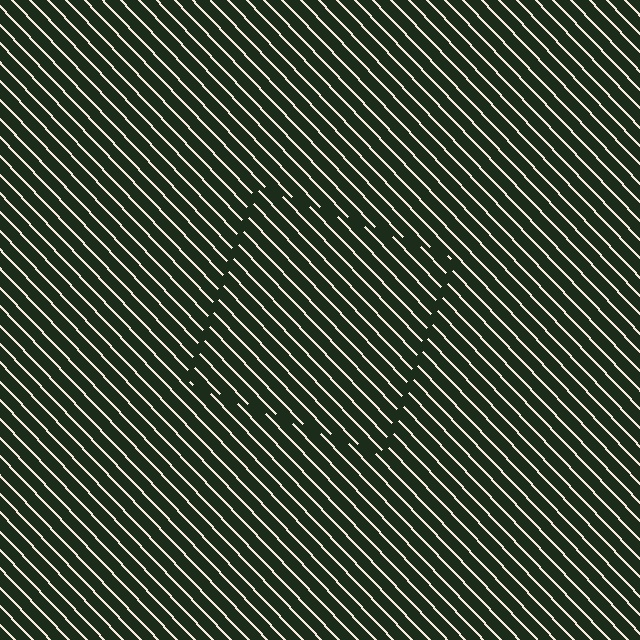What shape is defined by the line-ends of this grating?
An illusory square. The interior of the shape contains the same grating, shifted by half a period — the contour is defined by the phase discontinuity where line-ends from the inner and outer gratings abut.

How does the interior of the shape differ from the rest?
The interior of the shape contains the same grating, shifted by half a period — the contour is defined by the phase discontinuity where line-ends from the inner and outer gratings abut.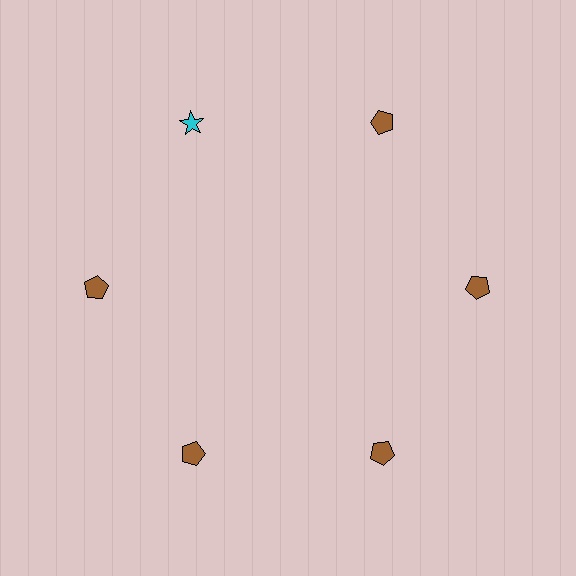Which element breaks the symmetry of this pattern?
The cyan star at roughly the 11 o'clock position breaks the symmetry. All other shapes are brown pentagons.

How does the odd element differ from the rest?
It differs in both color (cyan instead of brown) and shape (star instead of pentagon).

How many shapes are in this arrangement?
There are 6 shapes arranged in a ring pattern.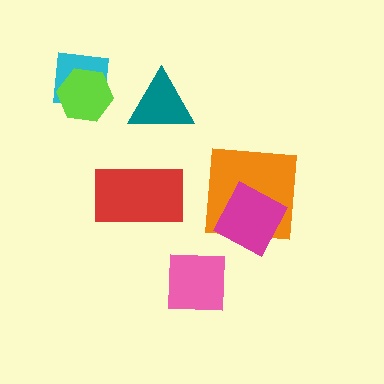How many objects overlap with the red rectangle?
0 objects overlap with the red rectangle.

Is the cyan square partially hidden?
Yes, it is partially covered by another shape.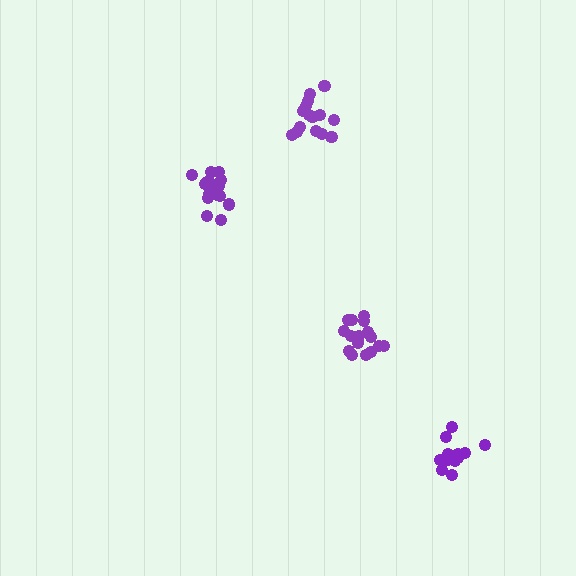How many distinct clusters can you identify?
There are 4 distinct clusters.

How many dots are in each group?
Group 1: 15 dots, Group 2: 17 dots, Group 3: 18 dots, Group 4: 12 dots (62 total).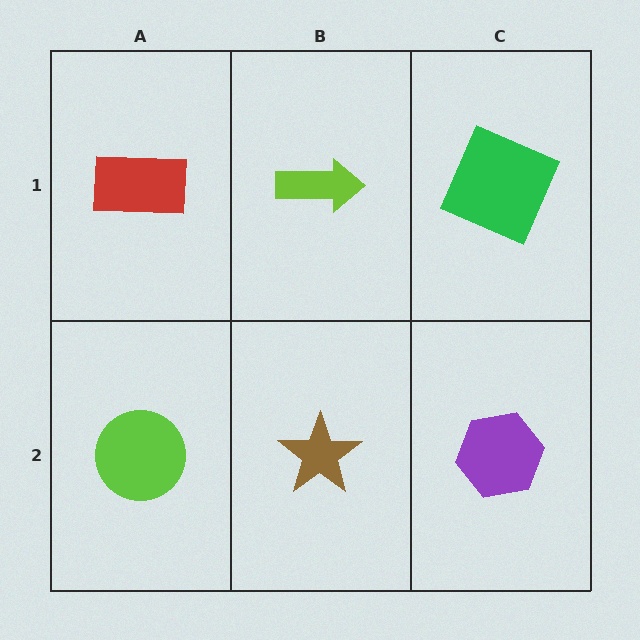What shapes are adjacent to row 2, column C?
A green square (row 1, column C), a brown star (row 2, column B).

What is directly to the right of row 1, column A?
A lime arrow.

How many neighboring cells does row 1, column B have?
3.